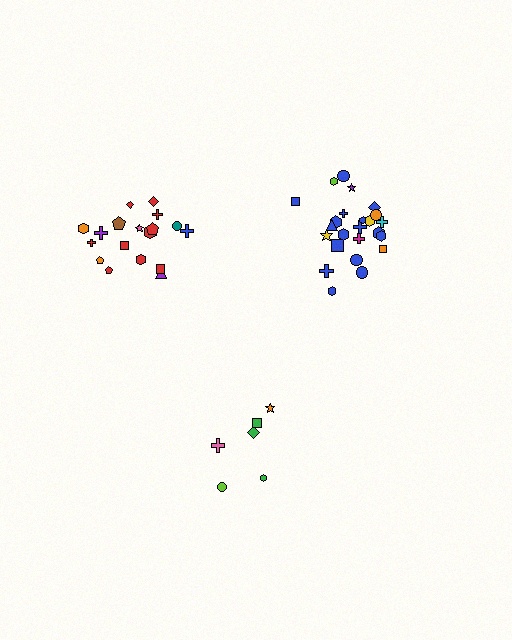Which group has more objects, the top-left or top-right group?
The top-right group.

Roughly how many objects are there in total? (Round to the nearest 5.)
Roughly 50 objects in total.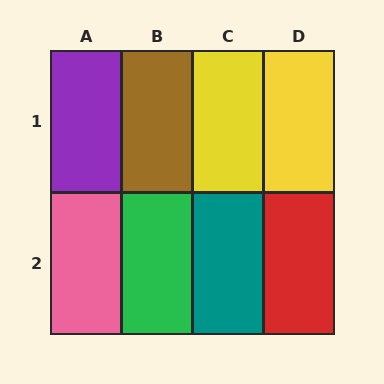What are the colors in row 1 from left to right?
Purple, brown, yellow, yellow.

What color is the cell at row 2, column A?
Pink.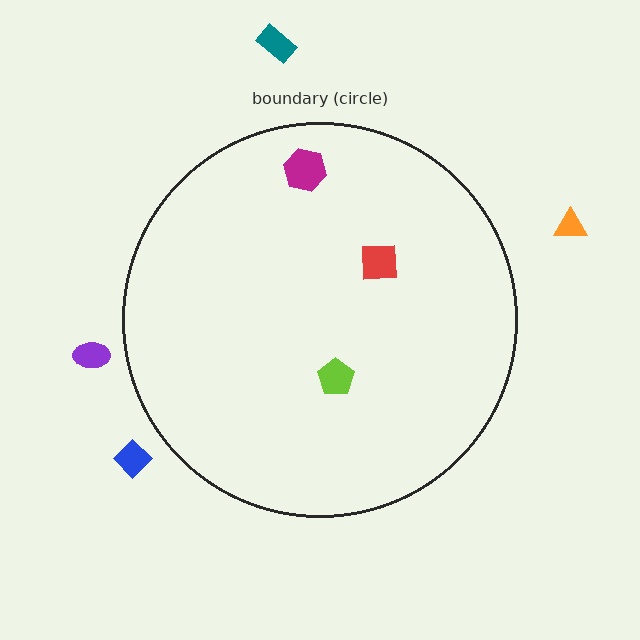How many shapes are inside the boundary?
3 inside, 4 outside.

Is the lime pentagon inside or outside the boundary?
Inside.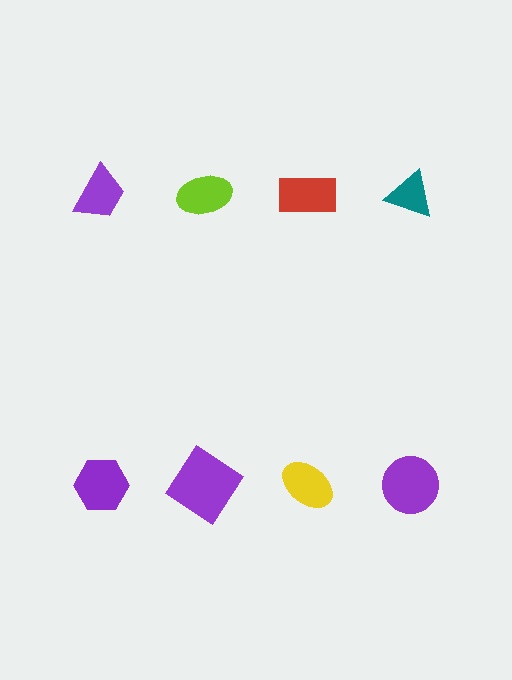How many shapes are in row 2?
4 shapes.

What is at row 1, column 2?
A lime ellipse.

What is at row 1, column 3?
A red rectangle.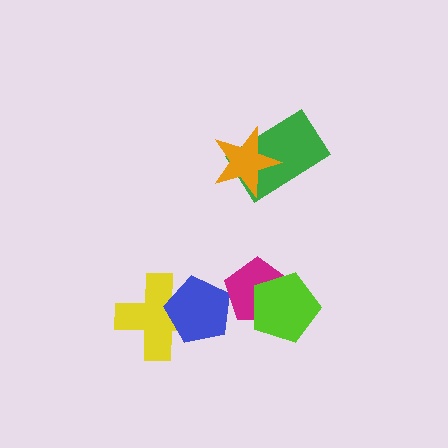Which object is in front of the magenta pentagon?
The lime pentagon is in front of the magenta pentagon.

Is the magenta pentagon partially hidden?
Yes, it is partially covered by another shape.